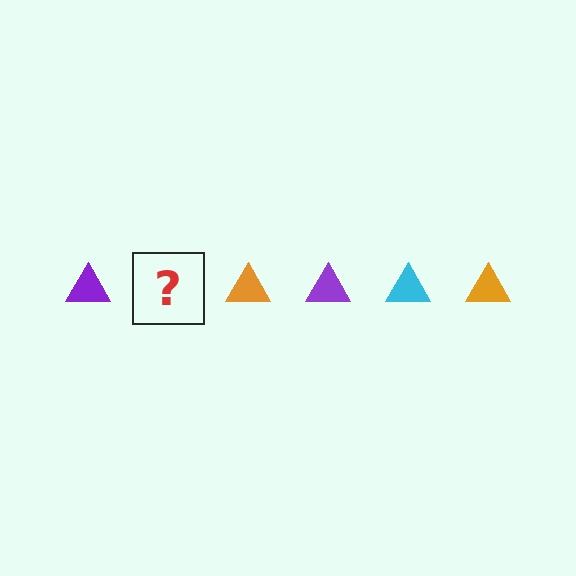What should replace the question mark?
The question mark should be replaced with a cyan triangle.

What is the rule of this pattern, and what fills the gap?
The rule is that the pattern cycles through purple, cyan, orange triangles. The gap should be filled with a cyan triangle.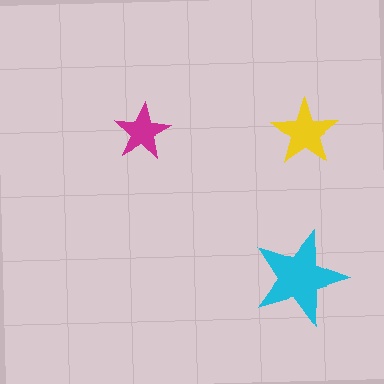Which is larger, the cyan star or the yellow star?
The cyan one.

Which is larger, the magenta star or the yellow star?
The yellow one.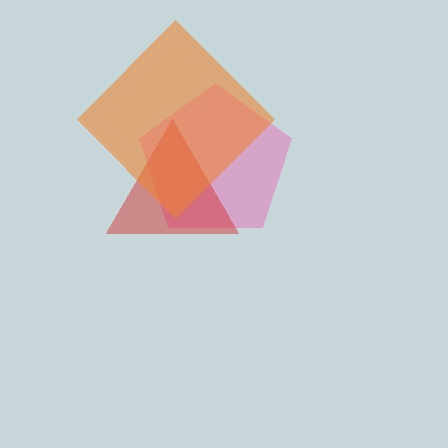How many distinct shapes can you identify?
There are 3 distinct shapes: a pink pentagon, a red triangle, an orange diamond.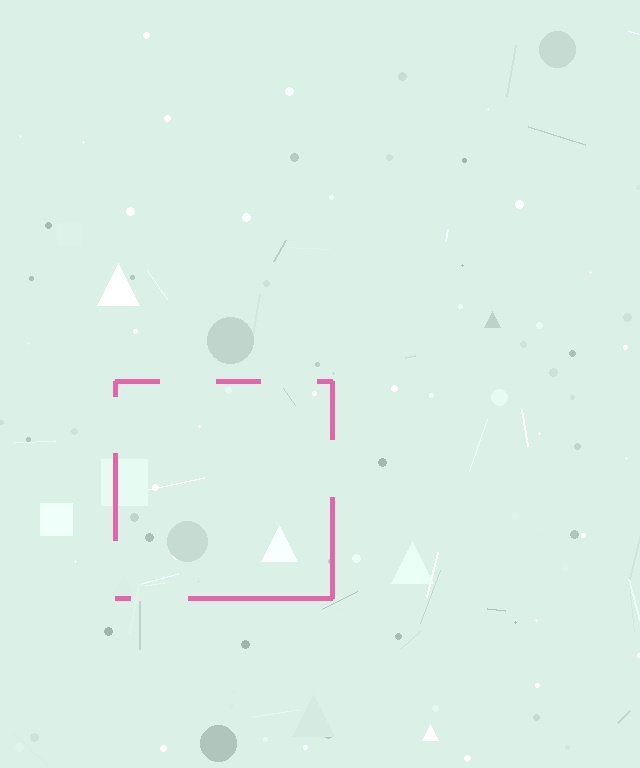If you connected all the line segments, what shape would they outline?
They would outline a square.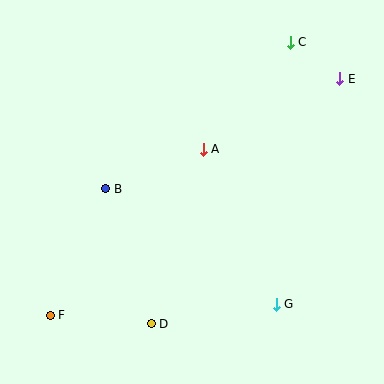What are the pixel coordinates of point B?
Point B is at (106, 189).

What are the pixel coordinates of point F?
Point F is at (50, 315).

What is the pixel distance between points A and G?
The distance between A and G is 171 pixels.